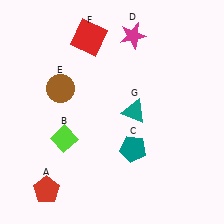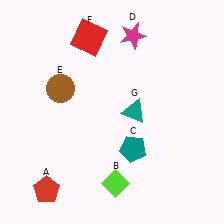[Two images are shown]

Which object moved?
The lime diamond (B) moved right.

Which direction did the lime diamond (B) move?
The lime diamond (B) moved right.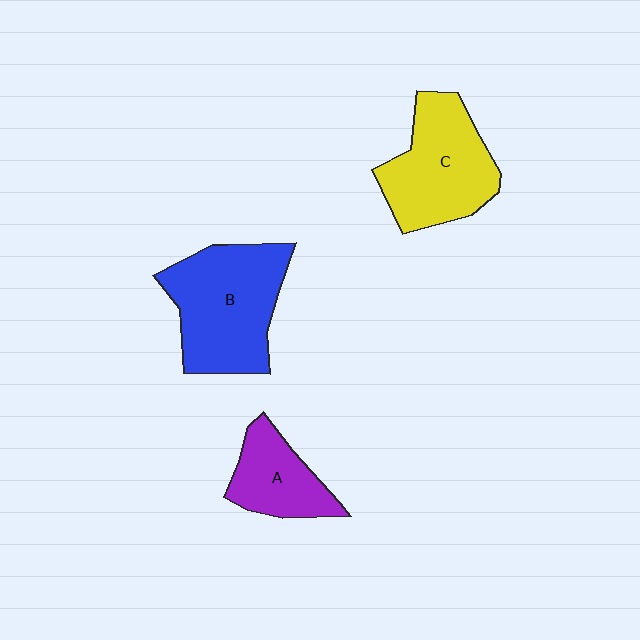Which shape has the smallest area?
Shape A (purple).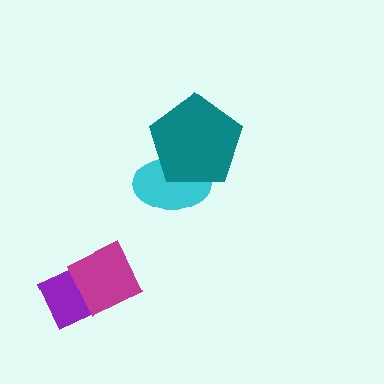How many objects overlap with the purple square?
1 object overlaps with the purple square.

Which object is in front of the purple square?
The magenta diamond is in front of the purple square.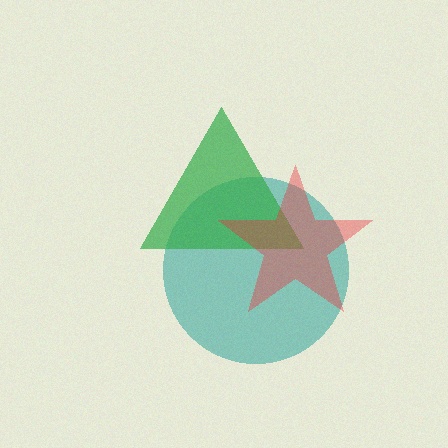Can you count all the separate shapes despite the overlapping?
Yes, there are 3 separate shapes.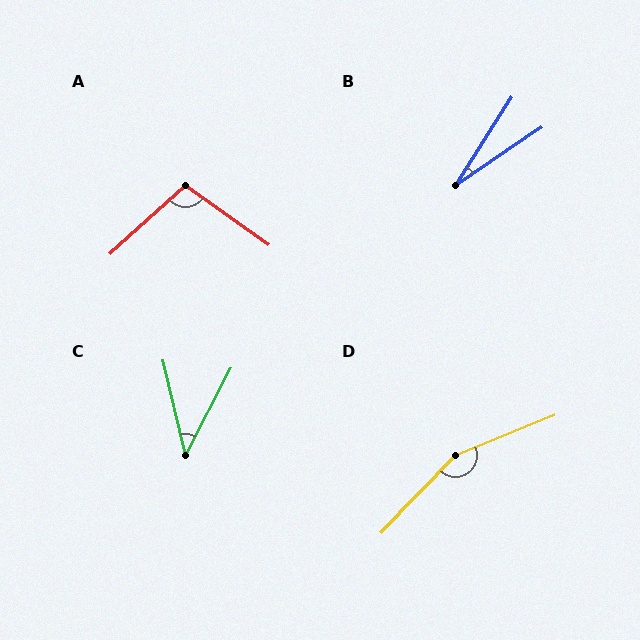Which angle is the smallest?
B, at approximately 23 degrees.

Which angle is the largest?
D, at approximately 156 degrees.